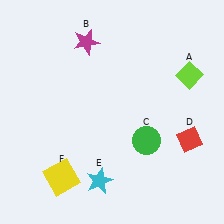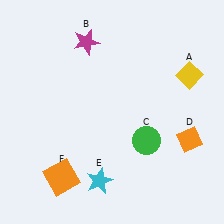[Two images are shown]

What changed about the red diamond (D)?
In Image 1, D is red. In Image 2, it changed to orange.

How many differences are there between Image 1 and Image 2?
There are 3 differences between the two images.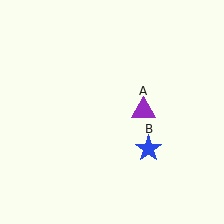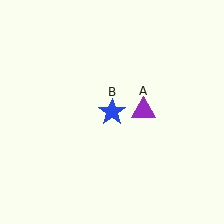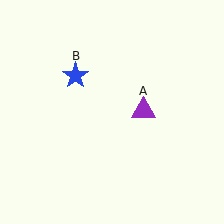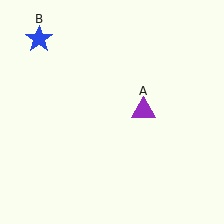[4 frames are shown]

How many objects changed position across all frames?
1 object changed position: blue star (object B).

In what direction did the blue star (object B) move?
The blue star (object B) moved up and to the left.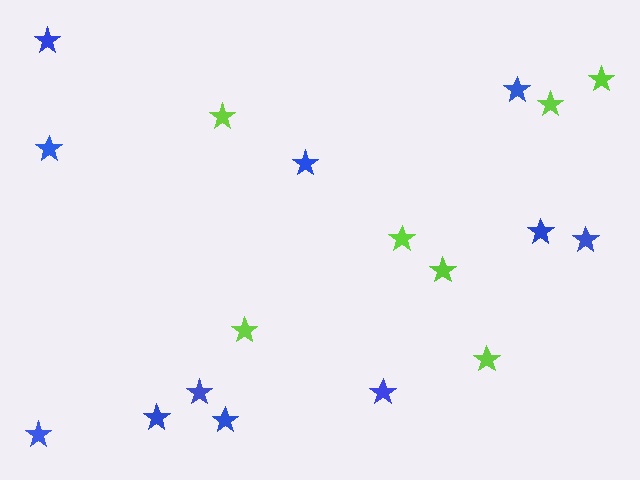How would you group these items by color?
There are 2 groups: one group of lime stars (7) and one group of blue stars (11).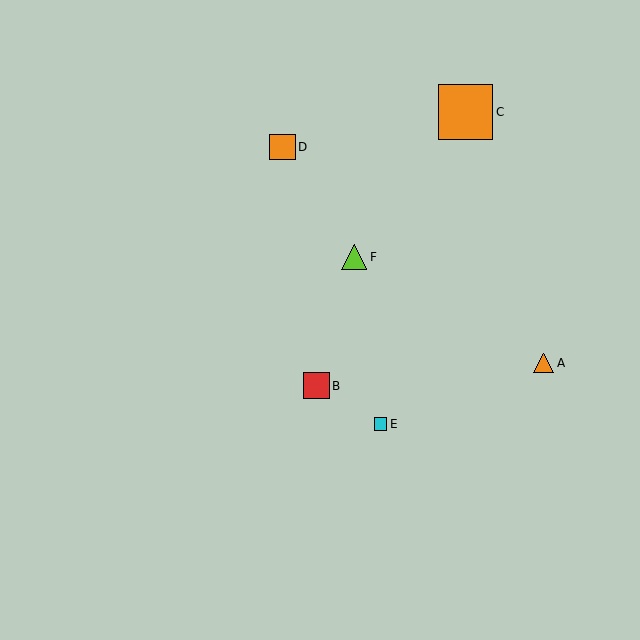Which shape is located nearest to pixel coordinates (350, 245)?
The lime triangle (labeled F) at (354, 257) is nearest to that location.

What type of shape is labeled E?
Shape E is a cyan square.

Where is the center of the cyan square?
The center of the cyan square is at (381, 424).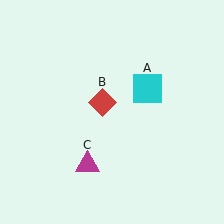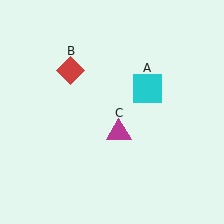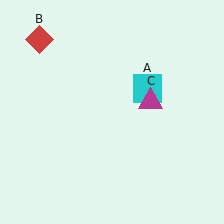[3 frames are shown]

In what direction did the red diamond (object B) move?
The red diamond (object B) moved up and to the left.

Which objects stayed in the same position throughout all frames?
Cyan square (object A) remained stationary.